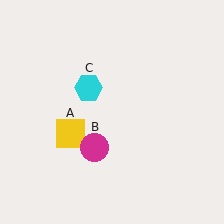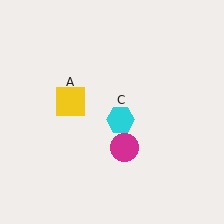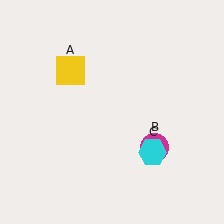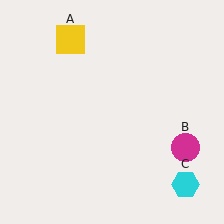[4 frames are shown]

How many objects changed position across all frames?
3 objects changed position: yellow square (object A), magenta circle (object B), cyan hexagon (object C).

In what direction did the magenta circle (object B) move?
The magenta circle (object B) moved right.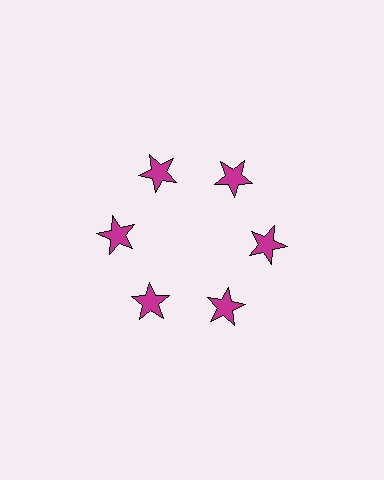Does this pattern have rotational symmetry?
Yes, this pattern has 6-fold rotational symmetry. It looks the same after rotating 60 degrees around the center.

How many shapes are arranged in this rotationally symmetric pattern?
There are 6 shapes, arranged in 6 groups of 1.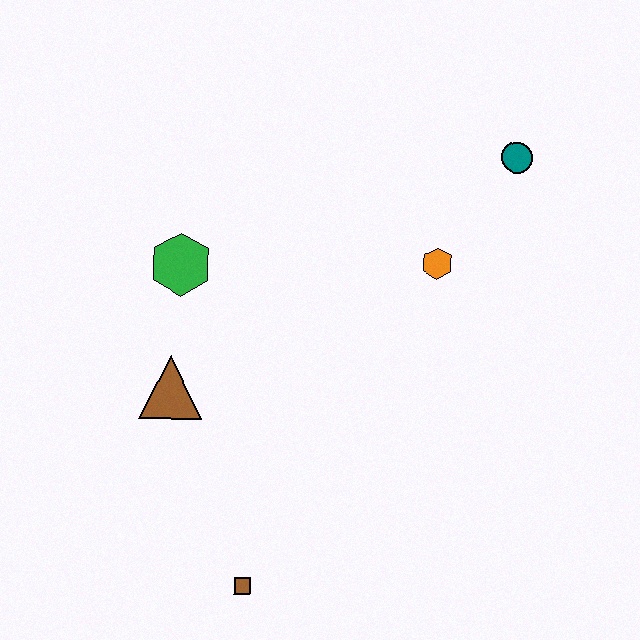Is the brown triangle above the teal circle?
No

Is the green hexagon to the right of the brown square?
No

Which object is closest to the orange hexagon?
The teal circle is closest to the orange hexagon.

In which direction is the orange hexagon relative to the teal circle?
The orange hexagon is below the teal circle.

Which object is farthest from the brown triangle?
The teal circle is farthest from the brown triangle.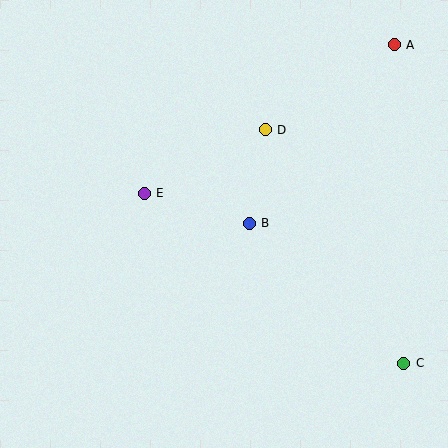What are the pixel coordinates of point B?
Point B is at (249, 223).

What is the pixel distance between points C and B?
The distance between C and B is 208 pixels.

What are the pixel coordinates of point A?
Point A is at (394, 45).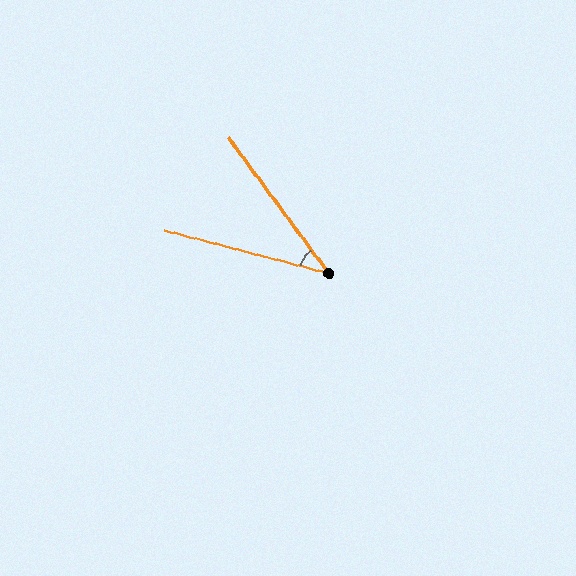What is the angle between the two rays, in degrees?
Approximately 39 degrees.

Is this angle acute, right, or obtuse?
It is acute.